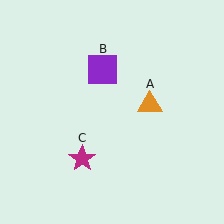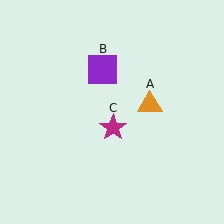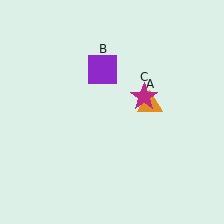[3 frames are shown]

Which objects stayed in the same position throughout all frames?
Orange triangle (object A) and purple square (object B) remained stationary.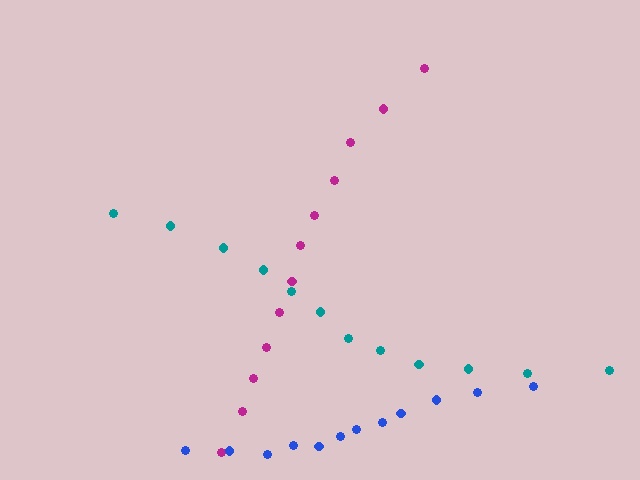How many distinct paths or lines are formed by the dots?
There are 3 distinct paths.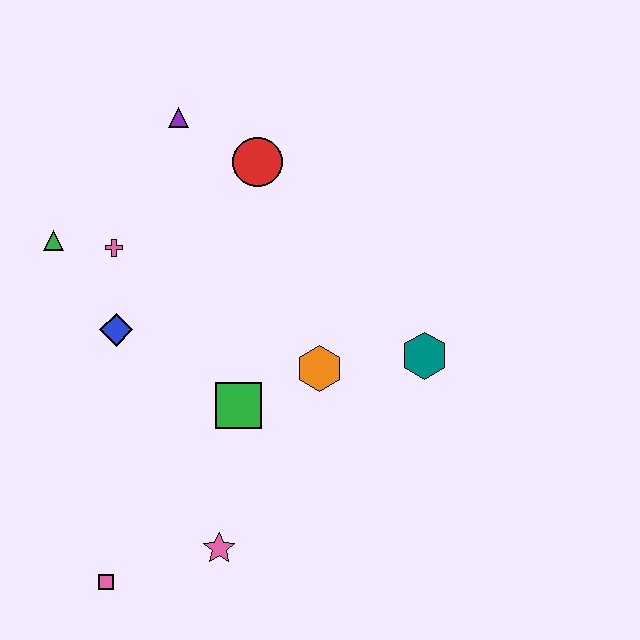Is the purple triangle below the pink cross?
No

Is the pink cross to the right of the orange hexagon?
No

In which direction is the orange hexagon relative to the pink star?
The orange hexagon is above the pink star.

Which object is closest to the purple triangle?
The red circle is closest to the purple triangle.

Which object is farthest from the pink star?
The purple triangle is farthest from the pink star.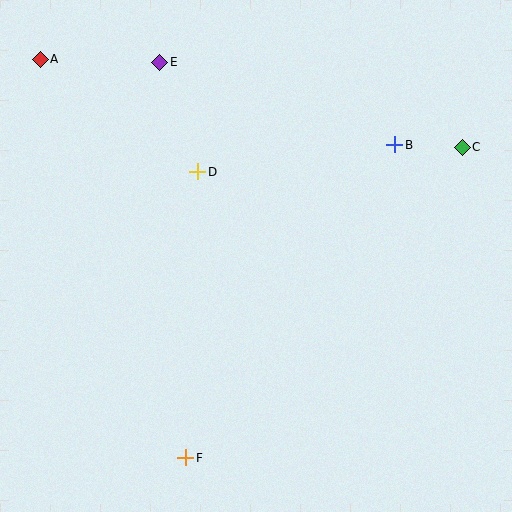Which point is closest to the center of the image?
Point D at (198, 172) is closest to the center.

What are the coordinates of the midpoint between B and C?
The midpoint between B and C is at (429, 146).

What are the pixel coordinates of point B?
Point B is at (395, 145).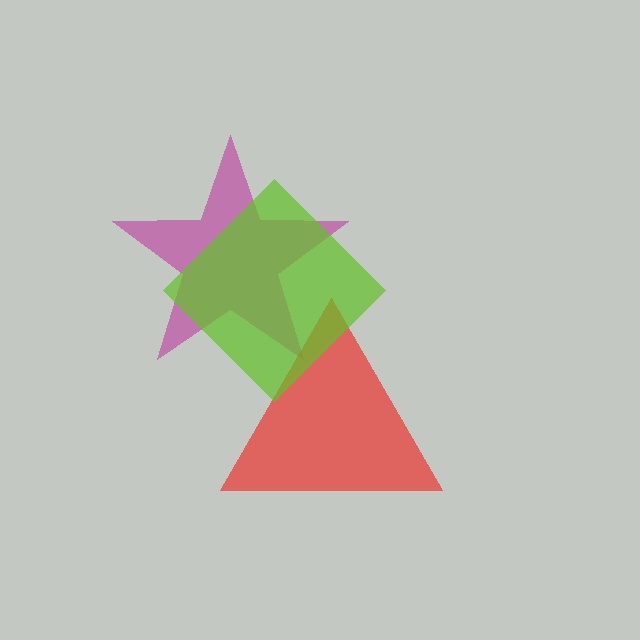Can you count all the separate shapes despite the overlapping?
Yes, there are 3 separate shapes.